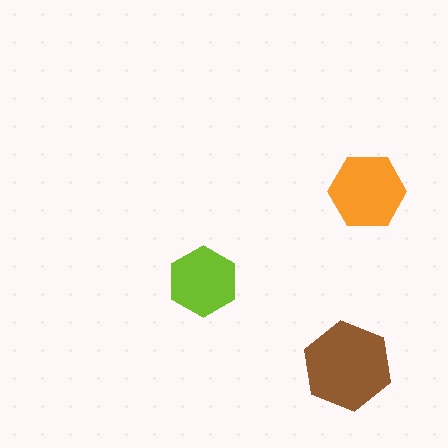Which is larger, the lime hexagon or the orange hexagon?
The orange one.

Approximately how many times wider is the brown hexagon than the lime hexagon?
About 1.5 times wider.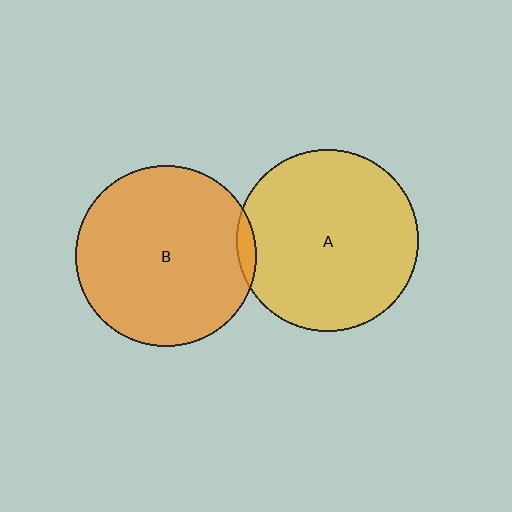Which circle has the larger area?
Circle A (yellow).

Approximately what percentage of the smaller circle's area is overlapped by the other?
Approximately 5%.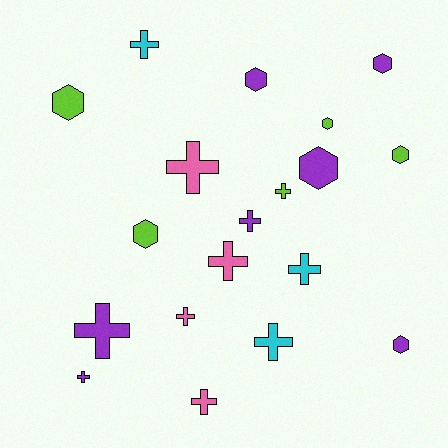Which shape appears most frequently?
Cross, with 11 objects.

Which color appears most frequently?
Purple, with 7 objects.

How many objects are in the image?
There are 19 objects.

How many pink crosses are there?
There are 4 pink crosses.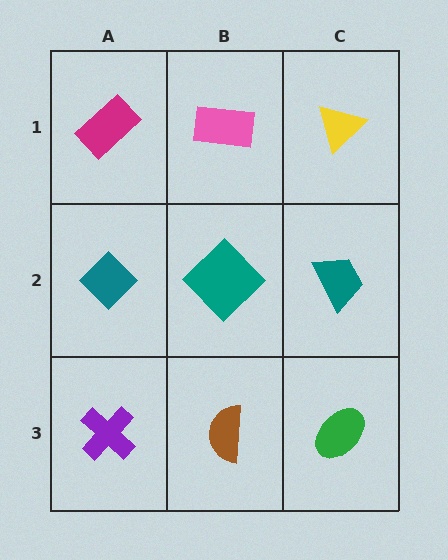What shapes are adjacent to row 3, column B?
A teal diamond (row 2, column B), a purple cross (row 3, column A), a green ellipse (row 3, column C).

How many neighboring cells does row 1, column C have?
2.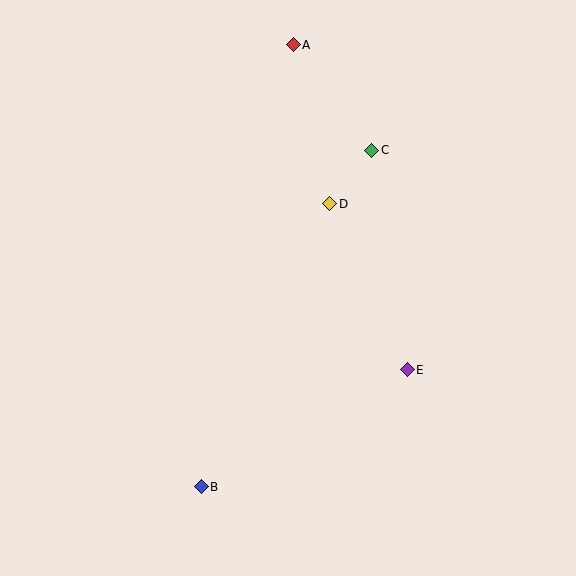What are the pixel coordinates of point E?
Point E is at (407, 370).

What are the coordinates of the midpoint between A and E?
The midpoint between A and E is at (350, 207).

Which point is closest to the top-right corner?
Point C is closest to the top-right corner.